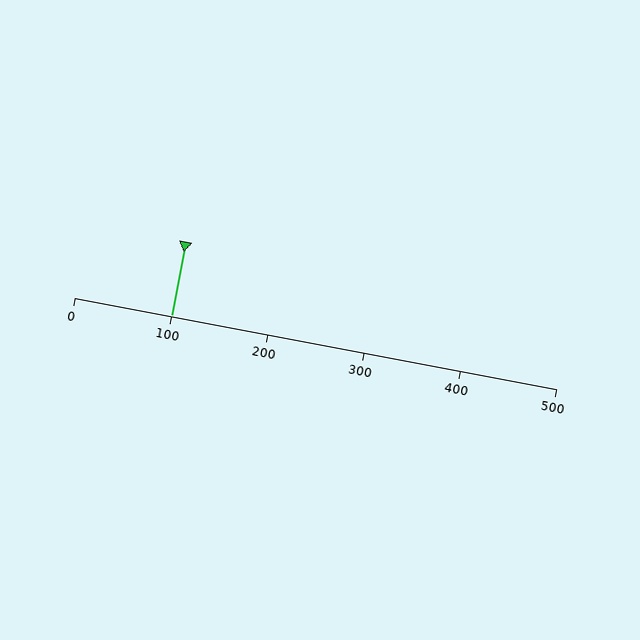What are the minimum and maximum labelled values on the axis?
The axis runs from 0 to 500.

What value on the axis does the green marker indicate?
The marker indicates approximately 100.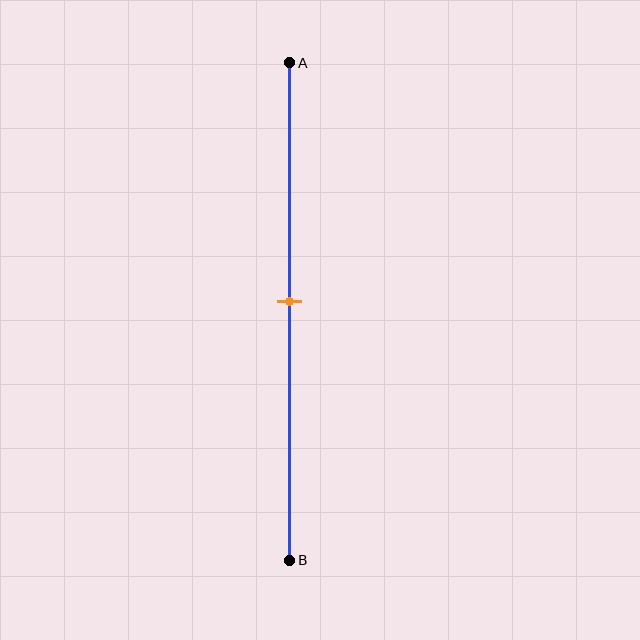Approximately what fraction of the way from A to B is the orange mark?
The orange mark is approximately 50% of the way from A to B.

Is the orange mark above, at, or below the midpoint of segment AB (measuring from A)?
The orange mark is approximately at the midpoint of segment AB.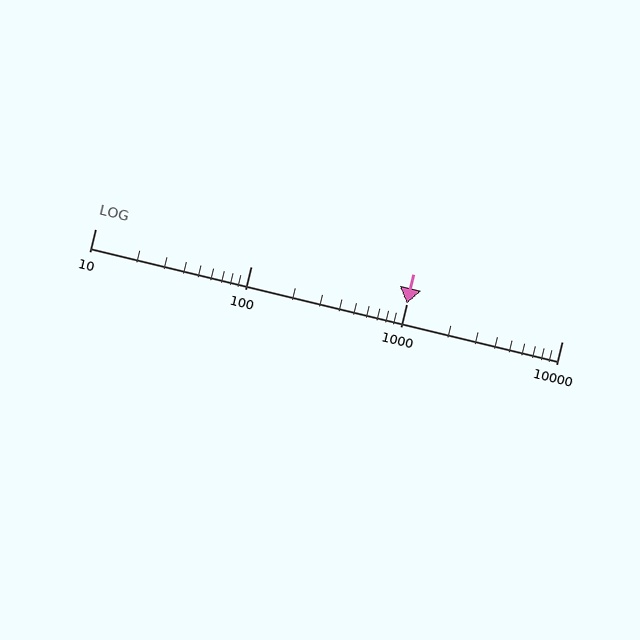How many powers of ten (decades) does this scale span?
The scale spans 3 decades, from 10 to 10000.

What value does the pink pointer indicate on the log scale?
The pointer indicates approximately 1000.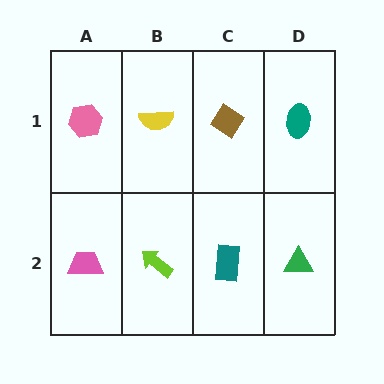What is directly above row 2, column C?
A brown diamond.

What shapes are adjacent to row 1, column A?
A pink trapezoid (row 2, column A), a yellow semicircle (row 1, column B).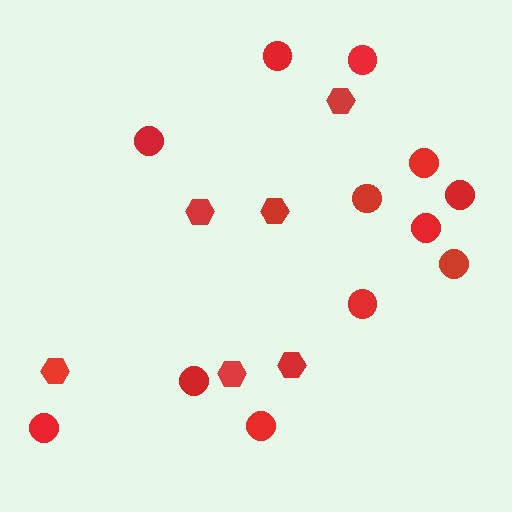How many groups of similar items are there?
There are 2 groups: one group of hexagons (6) and one group of circles (12).